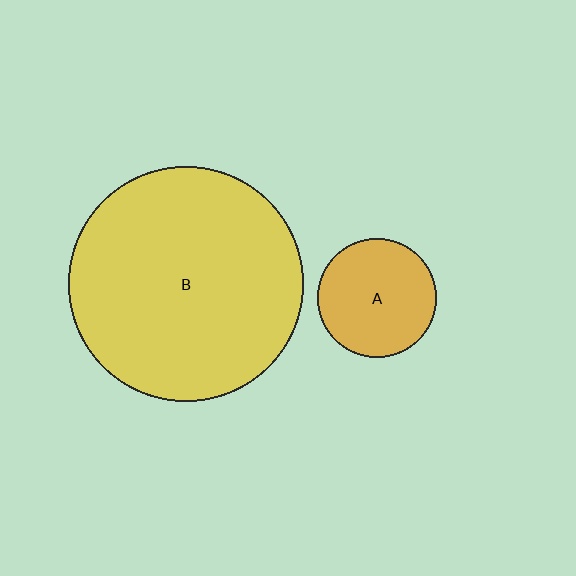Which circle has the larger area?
Circle B (yellow).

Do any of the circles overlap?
No, none of the circles overlap.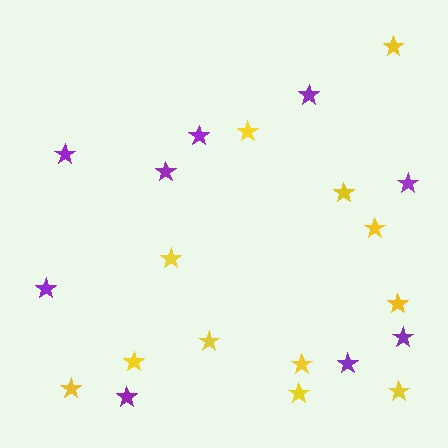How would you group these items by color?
There are 2 groups: one group of yellow stars (12) and one group of purple stars (9).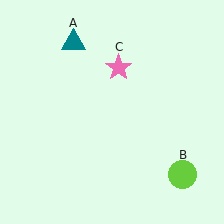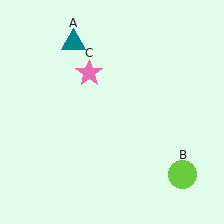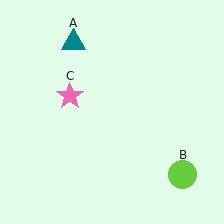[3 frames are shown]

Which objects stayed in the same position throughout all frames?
Teal triangle (object A) and lime circle (object B) remained stationary.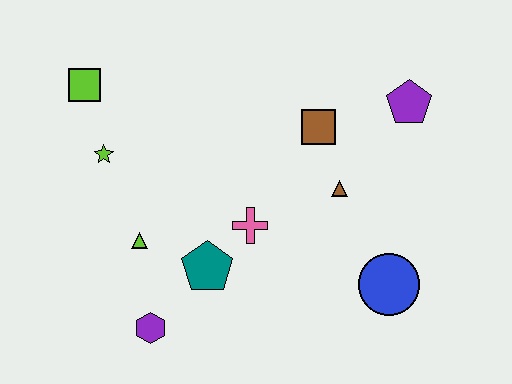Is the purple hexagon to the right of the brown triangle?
No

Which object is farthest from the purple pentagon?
The purple hexagon is farthest from the purple pentagon.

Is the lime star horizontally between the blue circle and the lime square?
Yes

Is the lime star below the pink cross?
No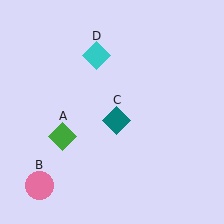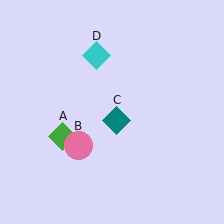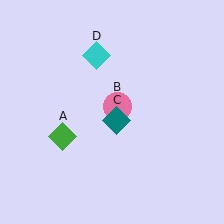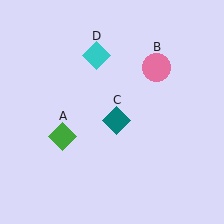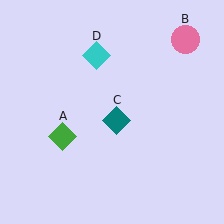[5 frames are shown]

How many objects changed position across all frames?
1 object changed position: pink circle (object B).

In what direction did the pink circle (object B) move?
The pink circle (object B) moved up and to the right.